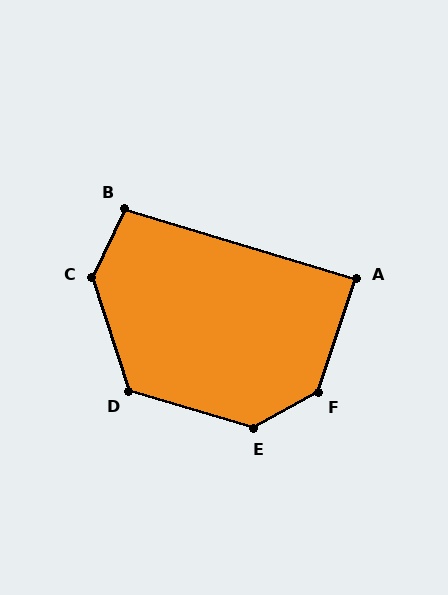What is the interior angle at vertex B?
Approximately 98 degrees (obtuse).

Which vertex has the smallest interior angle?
A, at approximately 88 degrees.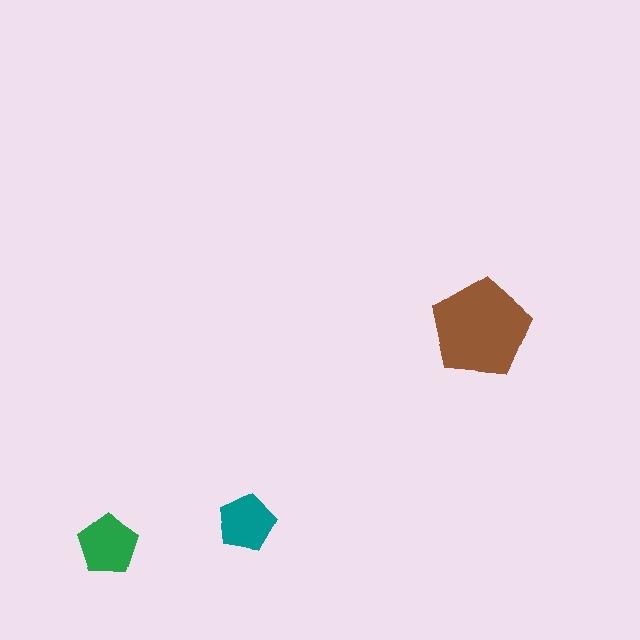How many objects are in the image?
There are 3 objects in the image.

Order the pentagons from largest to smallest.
the brown one, the green one, the teal one.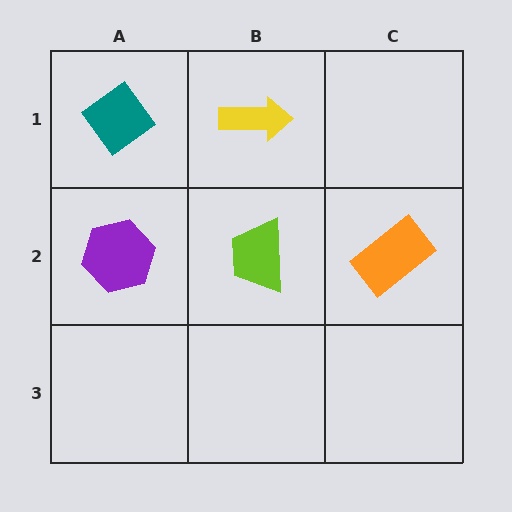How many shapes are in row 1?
2 shapes.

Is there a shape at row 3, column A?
No, that cell is empty.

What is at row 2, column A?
A purple hexagon.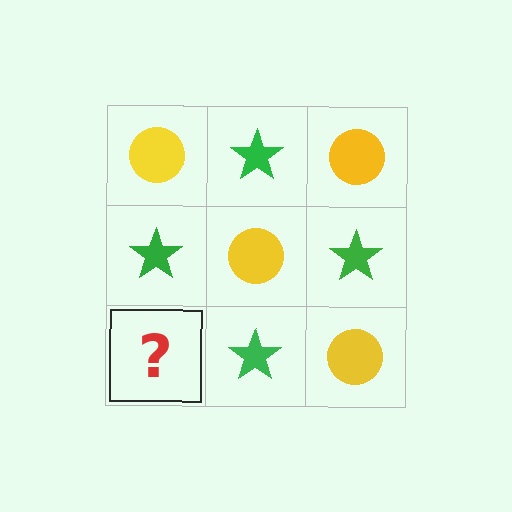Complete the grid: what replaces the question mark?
The question mark should be replaced with a yellow circle.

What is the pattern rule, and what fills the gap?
The rule is that it alternates yellow circle and green star in a checkerboard pattern. The gap should be filled with a yellow circle.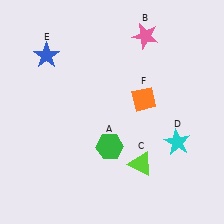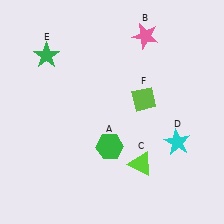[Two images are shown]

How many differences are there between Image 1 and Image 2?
There are 2 differences between the two images.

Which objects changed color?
E changed from blue to green. F changed from orange to lime.